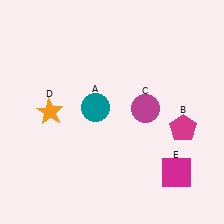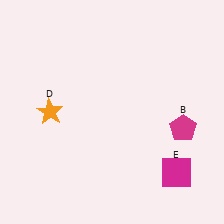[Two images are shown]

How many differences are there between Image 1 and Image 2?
There are 2 differences between the two images.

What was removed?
The teal circle (A), the magenta circle (C) were removed in Image 2.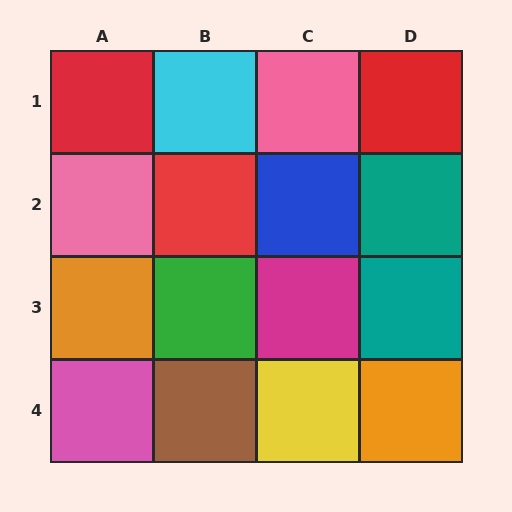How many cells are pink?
3 cells are pink.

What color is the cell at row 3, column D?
Teal.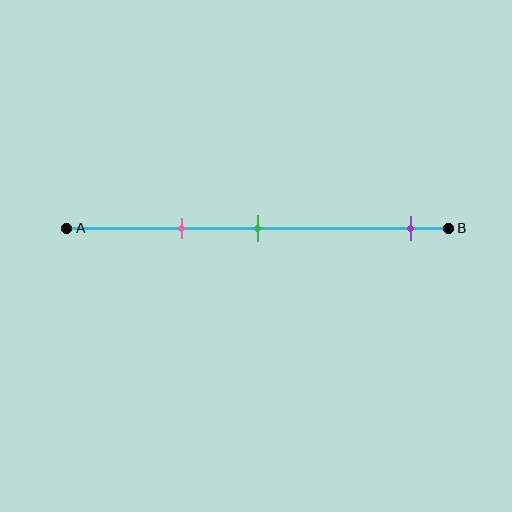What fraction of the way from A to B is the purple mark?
The purple mark is approximately 90% (0.9) of the way from A to B.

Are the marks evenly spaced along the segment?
No, the marks are not evenly spaced.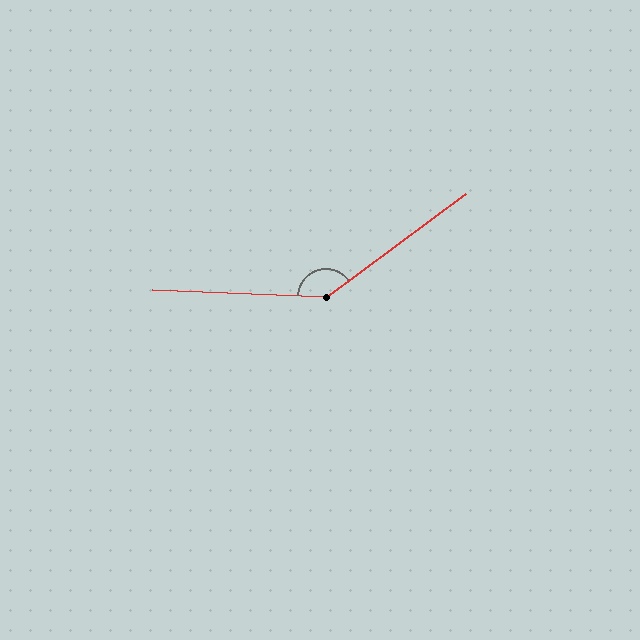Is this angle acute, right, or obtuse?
It is obtuse.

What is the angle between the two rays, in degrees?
Approximately 141 degrees.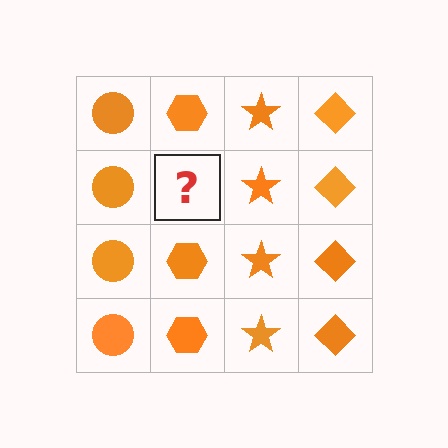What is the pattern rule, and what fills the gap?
The rule is that each column has a consistent shape. The gap should be filled with an orange hexagon.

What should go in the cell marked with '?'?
The missing cell should contain an orange hexagon.